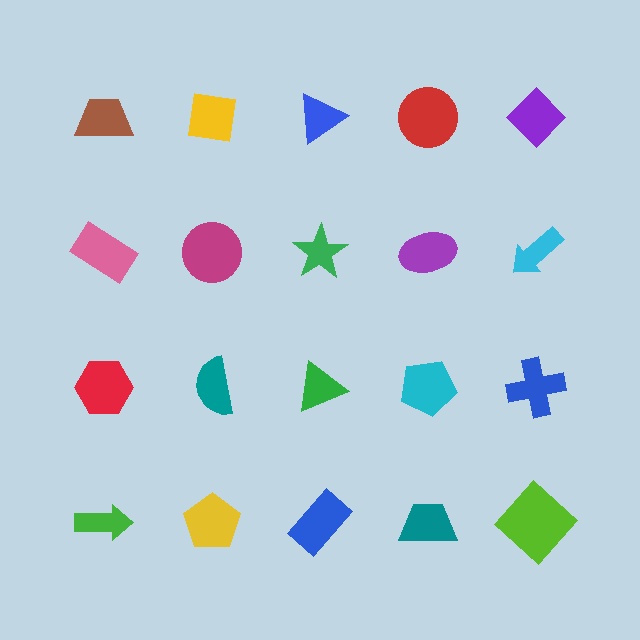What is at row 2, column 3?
A green star.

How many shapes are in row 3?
5 shapes.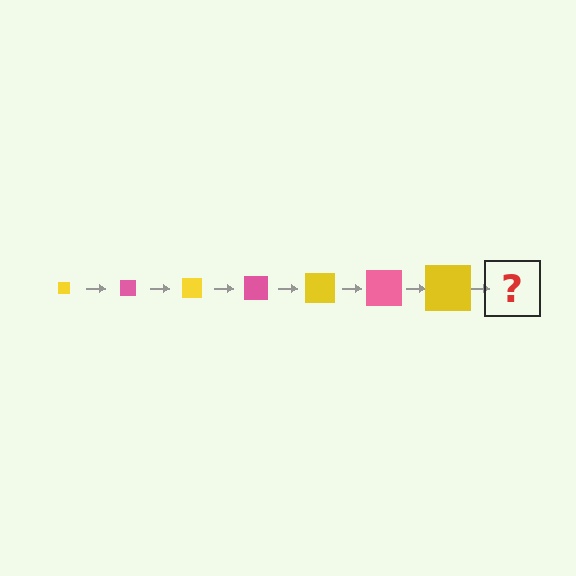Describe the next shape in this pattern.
It should be a pink square, larger than the previous one.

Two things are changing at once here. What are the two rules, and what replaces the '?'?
The two rules are that the square grows larger each step and the color cycles through yellow and pink. The '?' should be a pink square, larger than the previous one.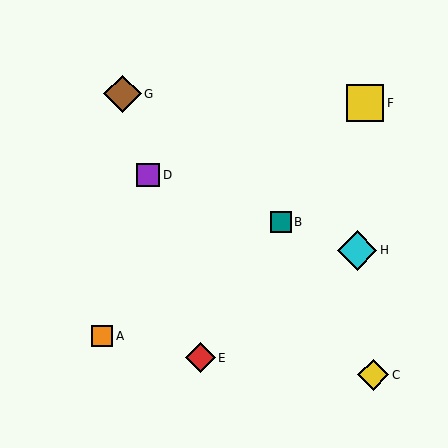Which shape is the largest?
The cyan diamond (labeled H) is the largest.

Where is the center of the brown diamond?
The center of the brown diamond is at (123, 94).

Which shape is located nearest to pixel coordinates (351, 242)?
The cyan diamond (labeled H) at (357, 251) is nearest to that location.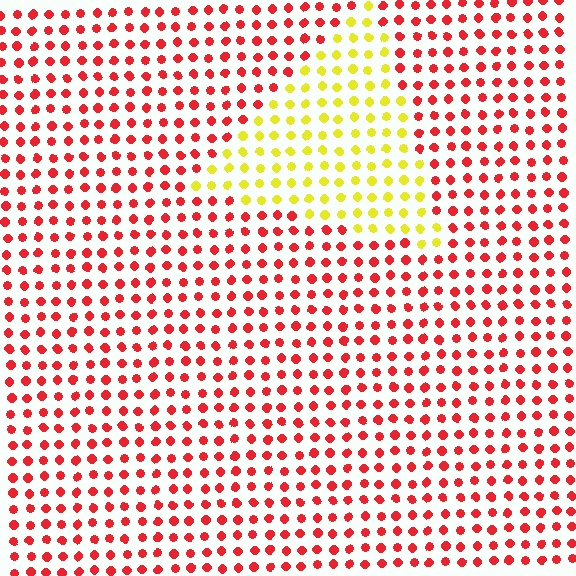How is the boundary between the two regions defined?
The boundary is defined purely by a slight shift in hue (about 66 degrees). Spacing, size, and orientation are identical on both sides.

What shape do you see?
I see a triangle.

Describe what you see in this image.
The image is filled with small red elements in a uniform arrangement. A triangle-shaped region is visible where the elements are tinted to a slightly different hue, forming a subtle color boundary.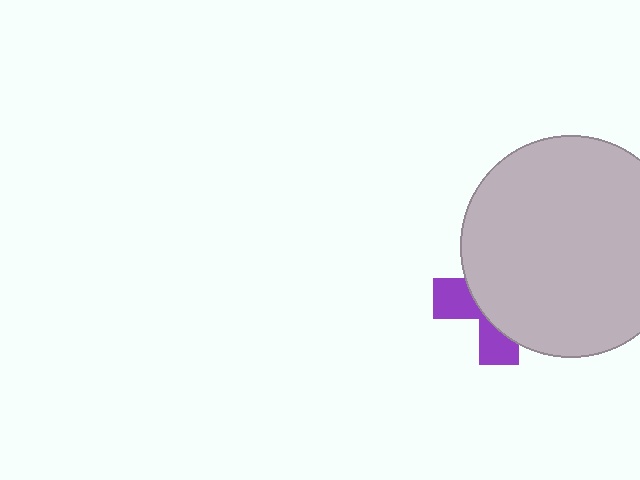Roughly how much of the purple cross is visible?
A small part of it is visible (roughly 33%).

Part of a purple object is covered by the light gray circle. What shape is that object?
It is a cross.